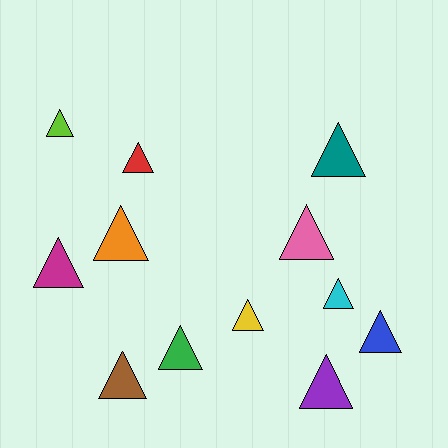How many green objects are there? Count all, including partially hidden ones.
There is 1 green object.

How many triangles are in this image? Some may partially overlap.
There are 12 triangles.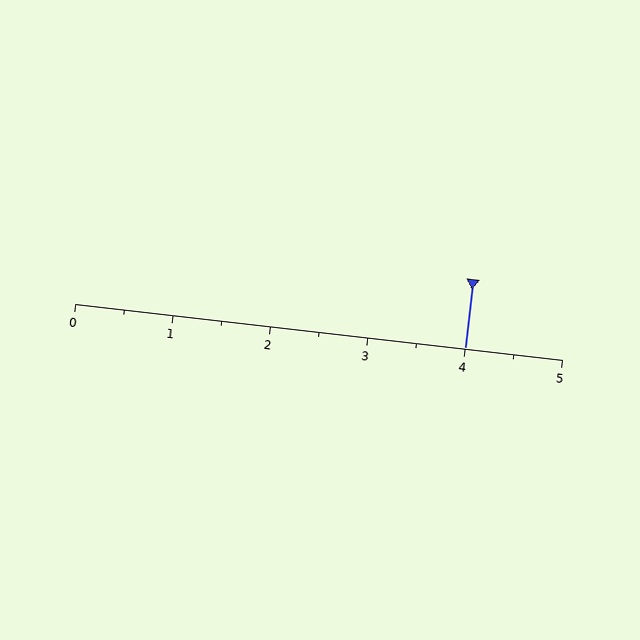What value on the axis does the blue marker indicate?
The marker indicates approximately 4.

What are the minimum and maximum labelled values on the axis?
The axis runs from 0 to 5.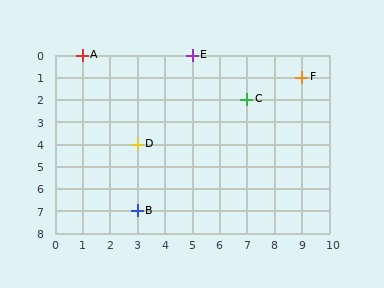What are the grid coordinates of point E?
Point E is at grid coordinates (5, 0).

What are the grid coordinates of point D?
Point D is at grid coordinates (3, 4).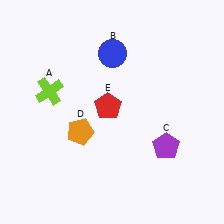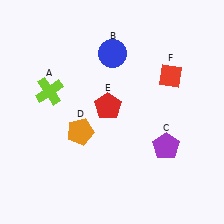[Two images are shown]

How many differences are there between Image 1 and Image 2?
There is 1 difference between the two images.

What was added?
A red diamond (F) was added in Image 2.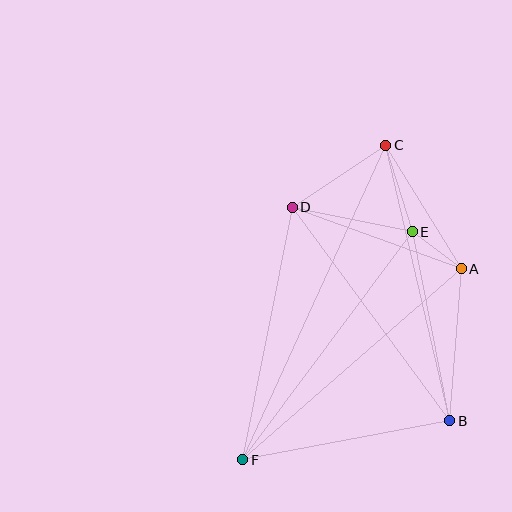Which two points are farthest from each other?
Points C and F are farthest from each other.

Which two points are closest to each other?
Points A and E are closest to each other.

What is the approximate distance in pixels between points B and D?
The distance between B and D is approximately 265 pixels.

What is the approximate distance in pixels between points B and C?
The distance between B and C is approximately 283 pixels.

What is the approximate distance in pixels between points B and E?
The distance between B and E is approximately 192 pixels.